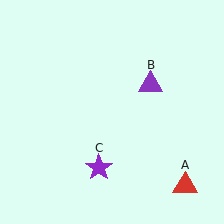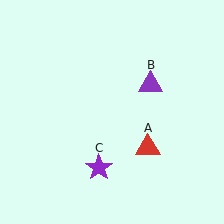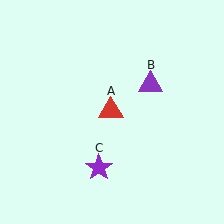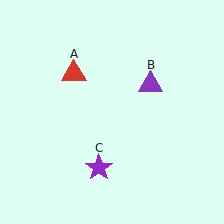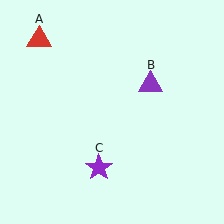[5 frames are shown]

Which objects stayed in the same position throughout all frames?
Purple triangle (object B) and purple star (object C) remained stationary.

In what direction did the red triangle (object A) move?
The red triangle (object A) moved up and to the left.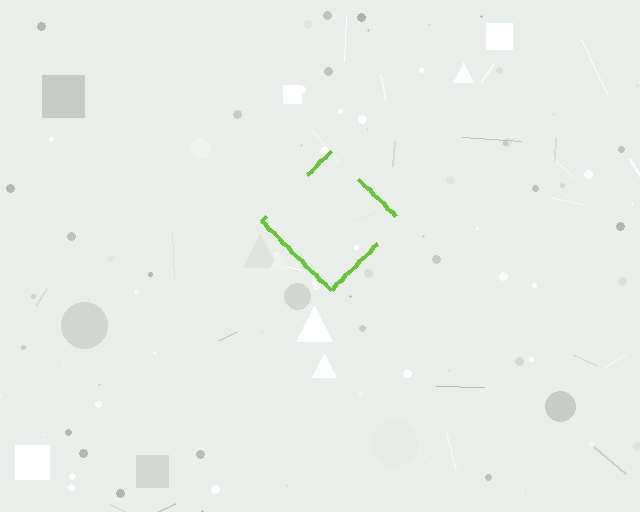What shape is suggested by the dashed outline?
The dashed outline suggests a diamond.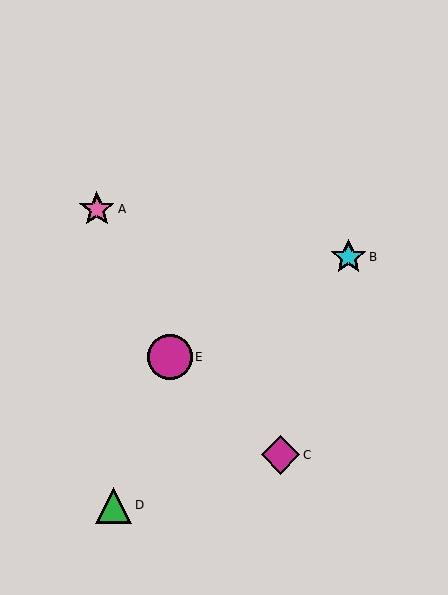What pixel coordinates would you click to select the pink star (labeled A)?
Click at (97, 209) to select the pink star A.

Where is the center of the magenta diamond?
The center of the magenta diamond is at (280, 455).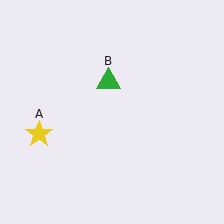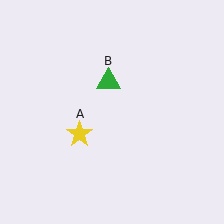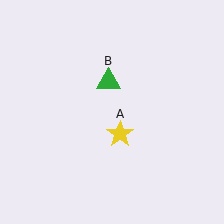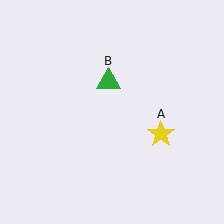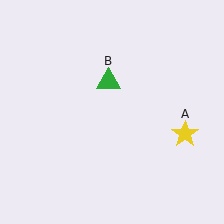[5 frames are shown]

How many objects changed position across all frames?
1 object changed position: yellow star (object A).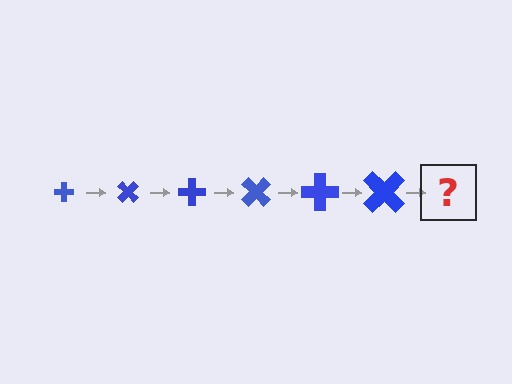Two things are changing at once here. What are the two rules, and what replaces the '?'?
The two rules are that the cross grows larger each step and it rotates 45 degrees each step. The '?' should be a cross, larger than the previous one and rotated 270 degrees from the start.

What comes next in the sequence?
The next element should be a cross, larger than the previous one and rotated 270 degrees from the start.